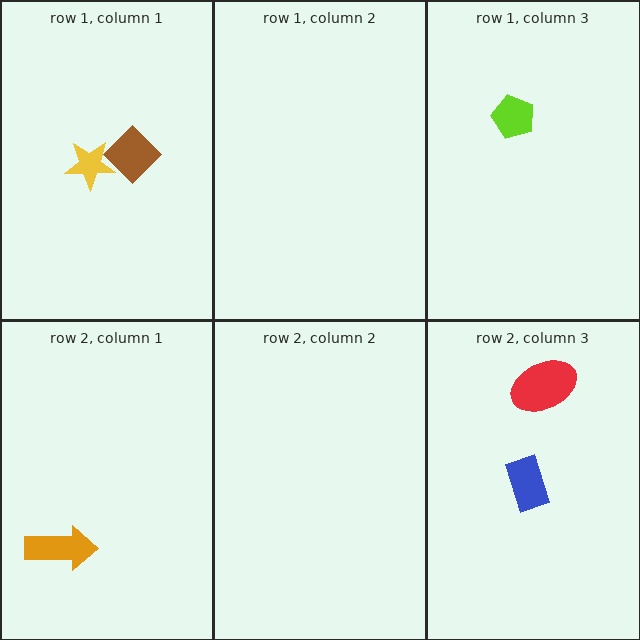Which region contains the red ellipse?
The row 2, column 3 region.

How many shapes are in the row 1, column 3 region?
1.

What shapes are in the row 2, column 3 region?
The blue rectangle, the red ellipse.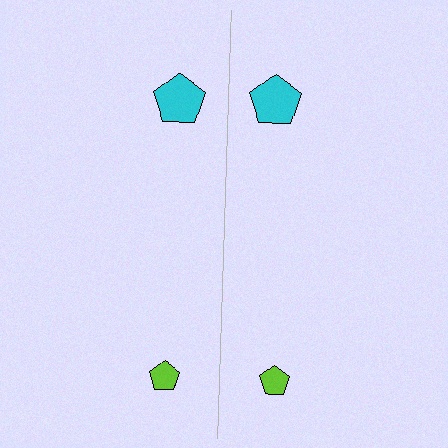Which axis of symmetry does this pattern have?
The pattern has a vertical axis of symmetry running through the center of the image.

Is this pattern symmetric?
Yes, this pattern has bilateral (reflection) symmetry.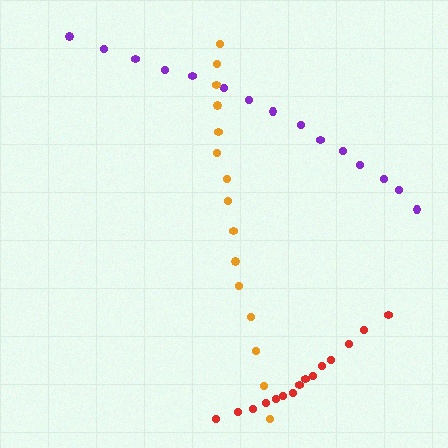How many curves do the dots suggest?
There are 3 distinct paths.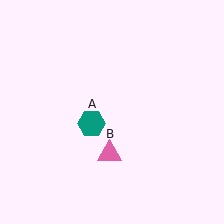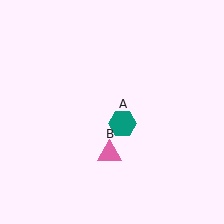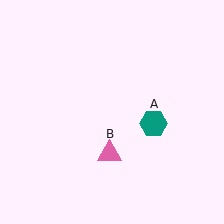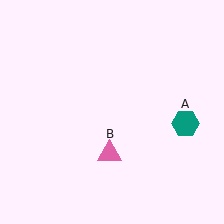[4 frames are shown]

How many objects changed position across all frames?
1 object changed position: teal hexagon (object A).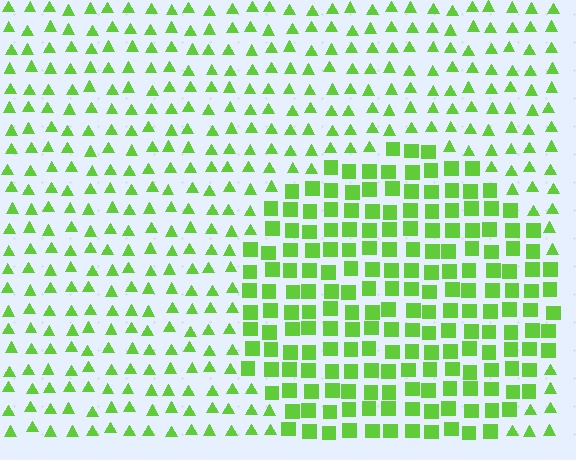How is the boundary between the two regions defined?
The boundary is defined by a change in element shape: squares inside vs. triangles outside. All elements share the same color and spacing.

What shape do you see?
I see a circle.